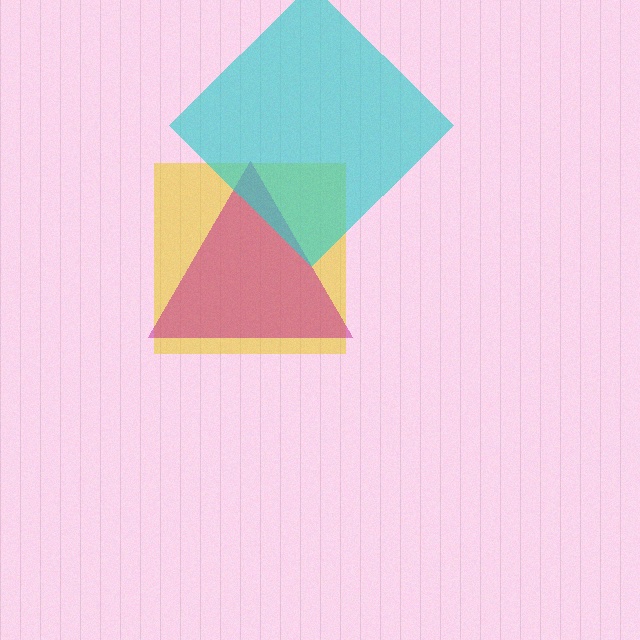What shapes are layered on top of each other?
The layered shapes are: a yellow square, a magenta triangle, a cyan diamond.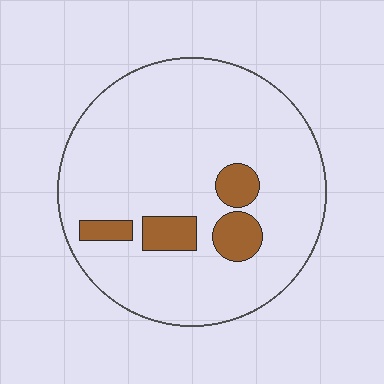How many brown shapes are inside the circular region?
4.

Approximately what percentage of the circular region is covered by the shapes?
Approximately 10%.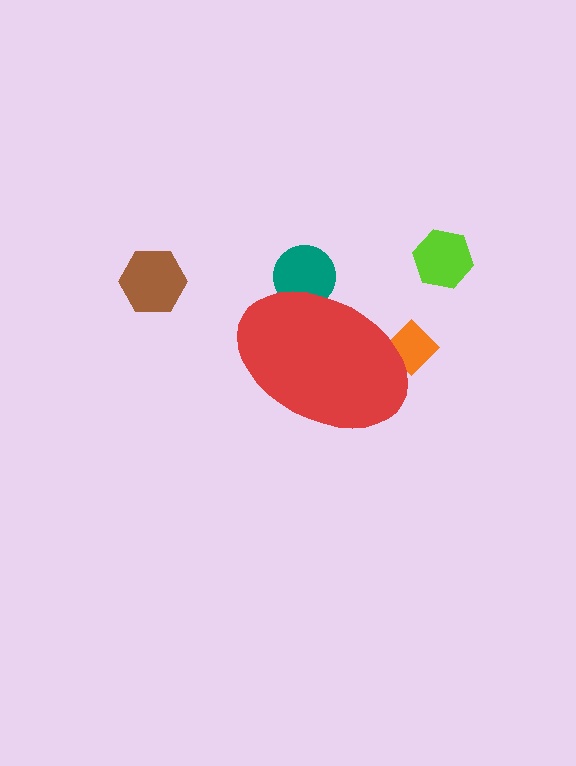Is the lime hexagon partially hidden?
No, the lime hexagon is fully visible.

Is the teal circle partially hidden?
Yes, the teal circle is partially hidden behind the red ellipse.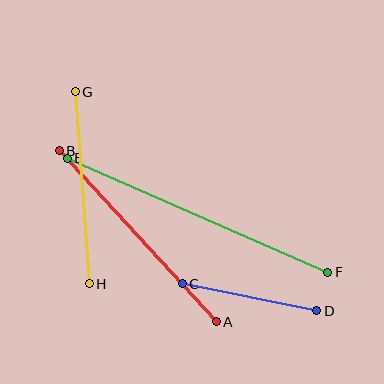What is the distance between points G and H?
The distance is approximately 192 pixels.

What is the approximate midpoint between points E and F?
The midpoint is at approximately (198, 215) pixels.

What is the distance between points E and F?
The distance is approximately 284 pixels.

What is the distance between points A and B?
The distance is approximately 232 pixels.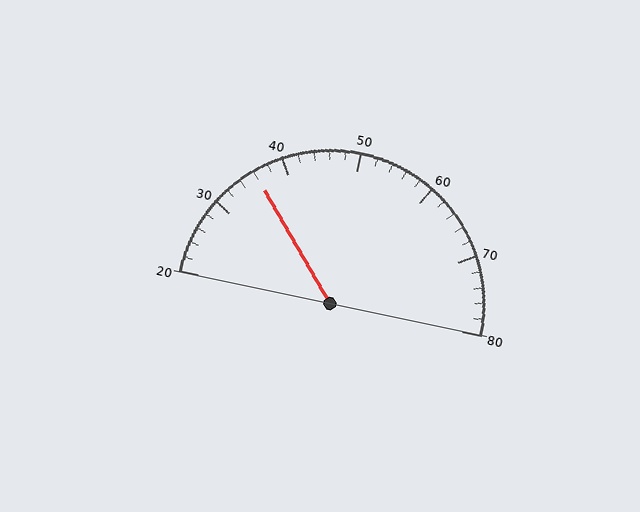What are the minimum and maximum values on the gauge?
The gauge ranges from 20 to 80.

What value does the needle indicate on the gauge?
The needle indicates approximately 36.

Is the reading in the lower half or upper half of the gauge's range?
The reading is in the lower half of the range (20 to 80).